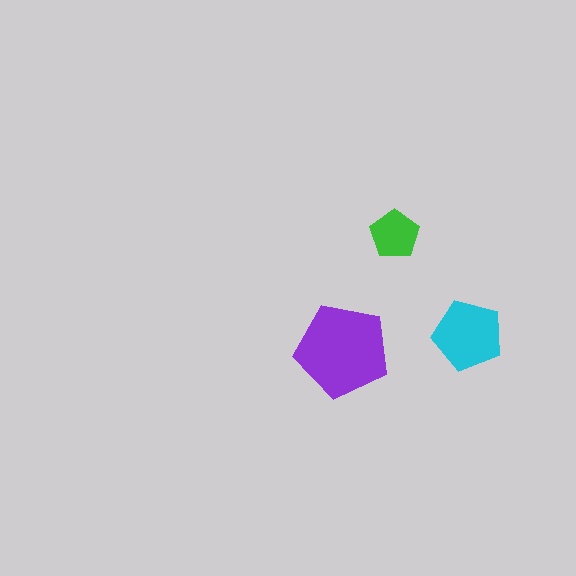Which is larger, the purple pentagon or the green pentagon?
The purple one.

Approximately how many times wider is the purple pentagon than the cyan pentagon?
About 1.5 times wider.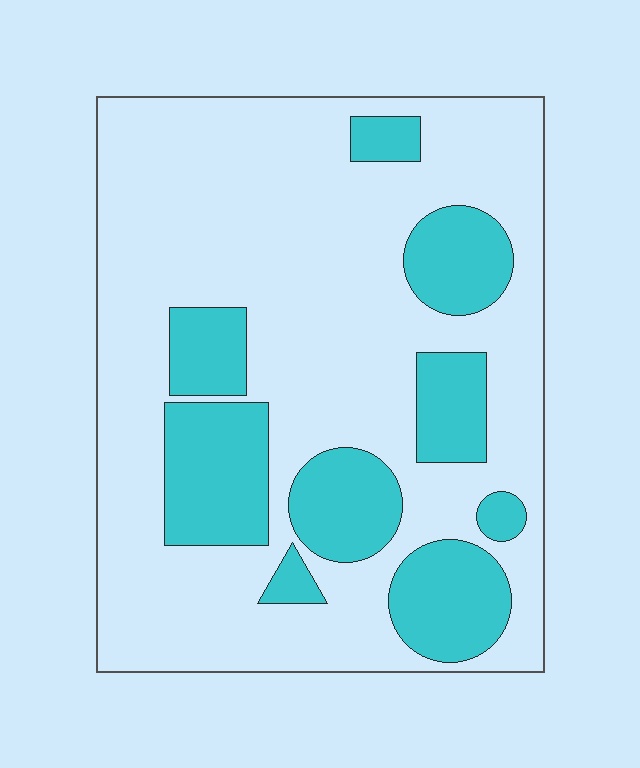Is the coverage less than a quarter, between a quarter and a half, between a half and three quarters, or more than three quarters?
Between a quarter and a half.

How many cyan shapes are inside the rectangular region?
9.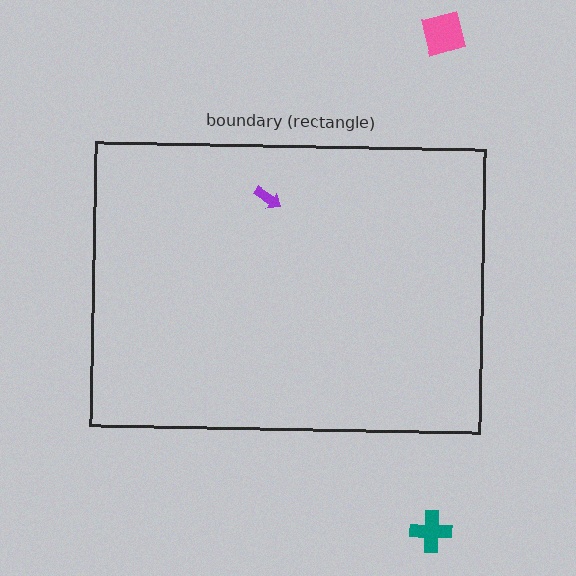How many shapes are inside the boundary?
1 inside, 2 outside.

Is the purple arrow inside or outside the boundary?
Inside.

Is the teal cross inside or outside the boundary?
Outside.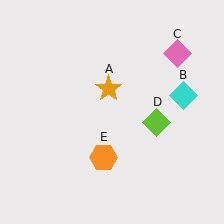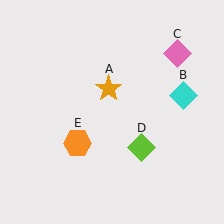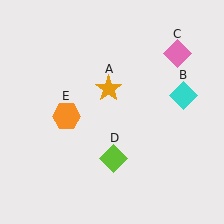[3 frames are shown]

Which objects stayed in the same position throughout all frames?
Orange star (object A) and cyan diamond (object B) and pink diamond (object C) remained stationary.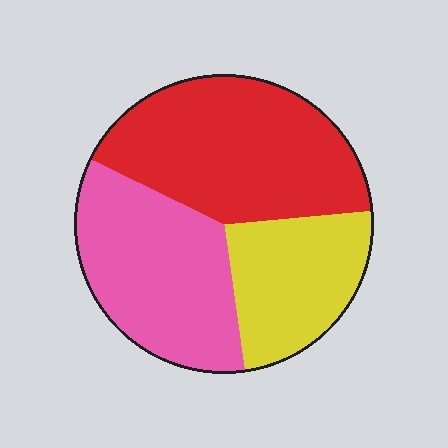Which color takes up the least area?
Yellow, at roughly 25%.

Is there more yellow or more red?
Red.